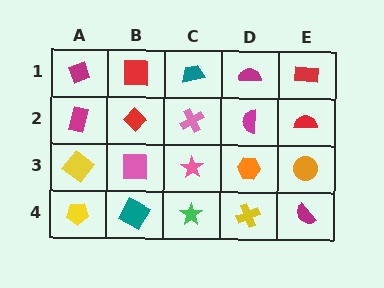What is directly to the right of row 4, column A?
A teal square.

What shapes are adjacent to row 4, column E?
An orange circle (row 3, column E), a yellow cross (row 4, column D).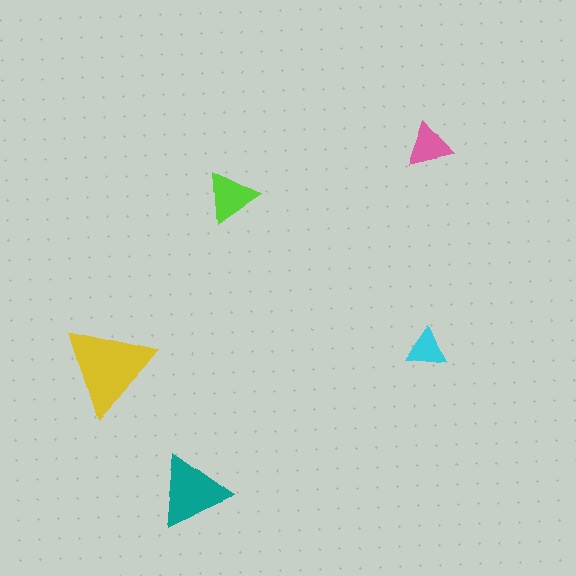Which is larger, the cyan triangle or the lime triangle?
The lime one.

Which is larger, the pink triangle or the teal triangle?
The teal one.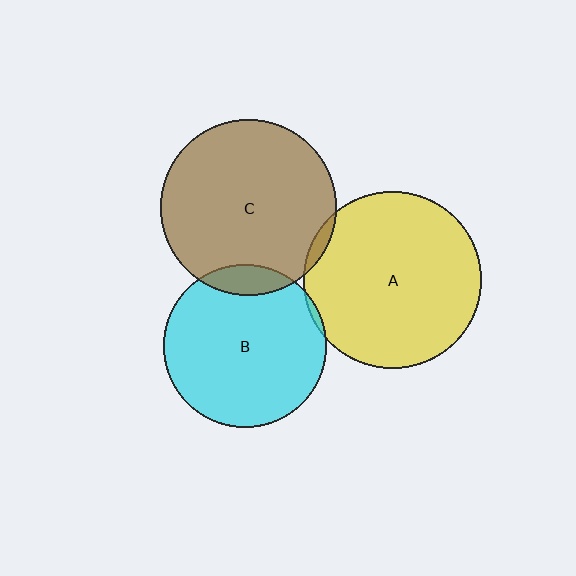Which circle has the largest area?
Circle A (yellow).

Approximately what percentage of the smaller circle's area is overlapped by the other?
Approximately 5%.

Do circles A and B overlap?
Yes.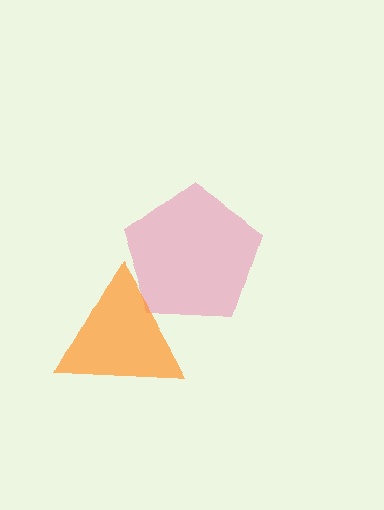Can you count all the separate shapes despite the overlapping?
Yes, there are 2 separate shapes.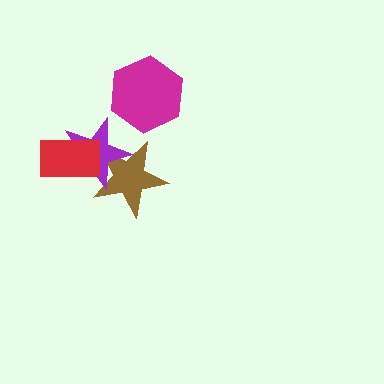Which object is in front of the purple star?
The red rectangle is in front of the purple star.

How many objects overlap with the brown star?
2 objects overlap with the brown star.